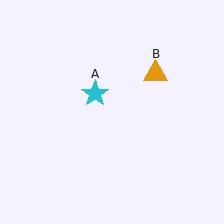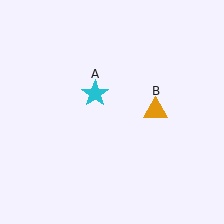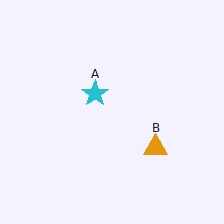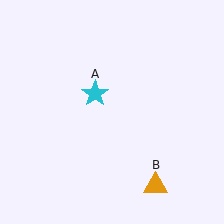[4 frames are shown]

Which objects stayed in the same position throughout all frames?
Cyan star (object A) remained stationary.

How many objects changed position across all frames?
1 object changed position: orange triangle (object B).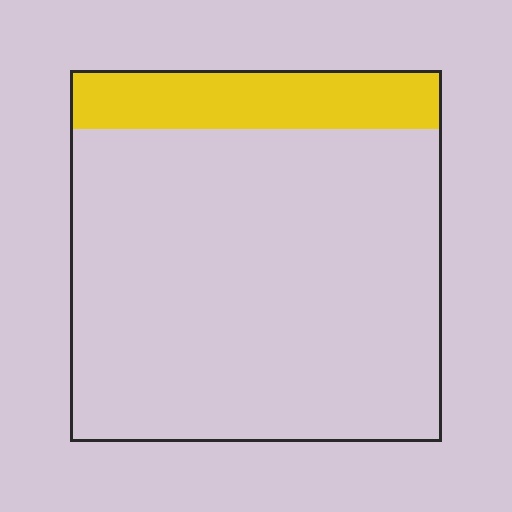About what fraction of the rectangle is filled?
About one sixth (1/6).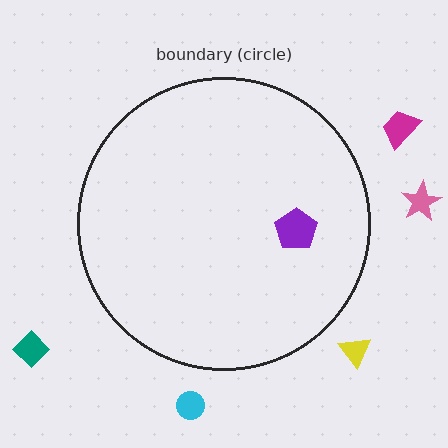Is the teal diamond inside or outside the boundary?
Outside.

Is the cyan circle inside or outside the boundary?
Outside.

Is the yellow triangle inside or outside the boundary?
Outside.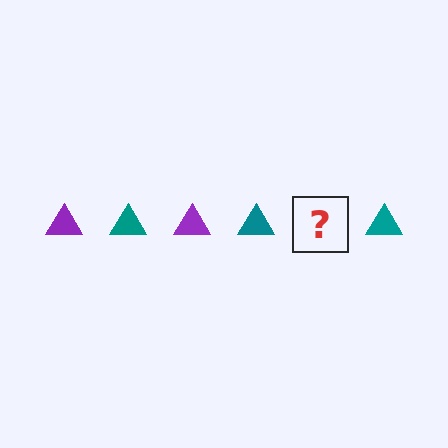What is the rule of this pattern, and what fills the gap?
The rule is that the pattern cycles through purple, teal triangles. The gap should be filled with a purple triangle.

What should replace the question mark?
The question mark should be replaced with a purple triangle.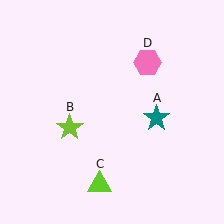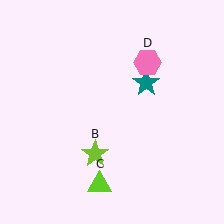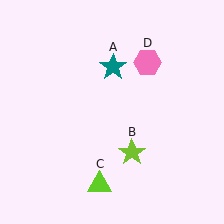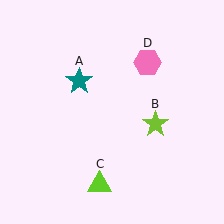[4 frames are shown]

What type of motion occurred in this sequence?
The teal star (object A), lime star (object B) rotated counterclockwise around the center of the scene.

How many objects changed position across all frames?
2 objects changed position: teal star (object A), lime star (object B).